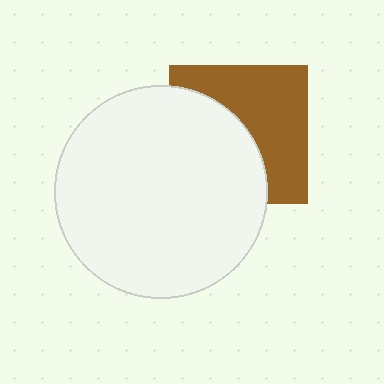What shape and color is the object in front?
The object in front is a white circle.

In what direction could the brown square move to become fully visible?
The brown square could move right. That would shift it out from behind the white circle entirely.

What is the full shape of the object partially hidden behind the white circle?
The partially hidden object is a brown square.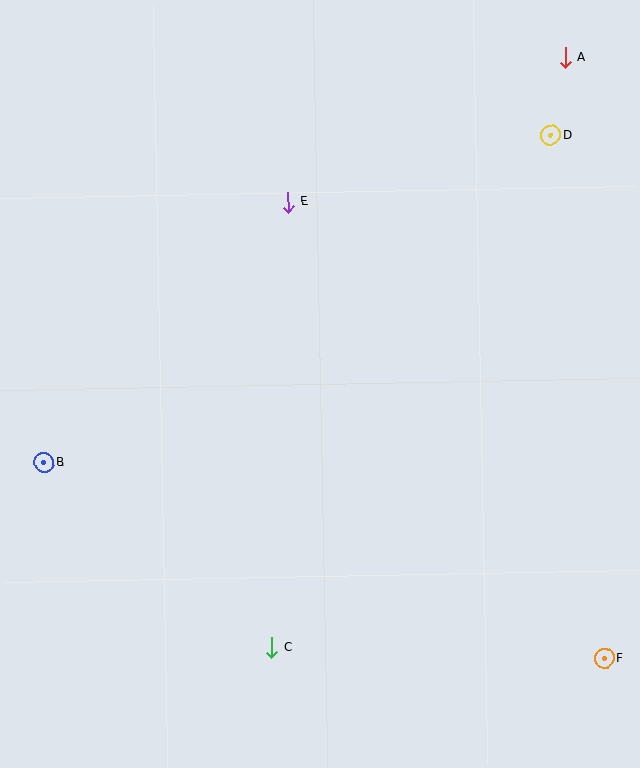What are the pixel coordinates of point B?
Point B is at (44, 463).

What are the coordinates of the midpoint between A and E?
The midpoint between A and E is at (427, 130).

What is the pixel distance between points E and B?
The distance between E and B is 357 pixels.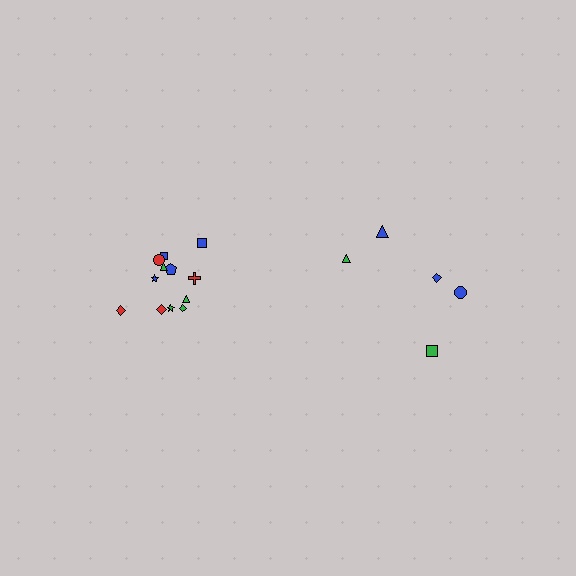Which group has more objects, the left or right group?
The left group.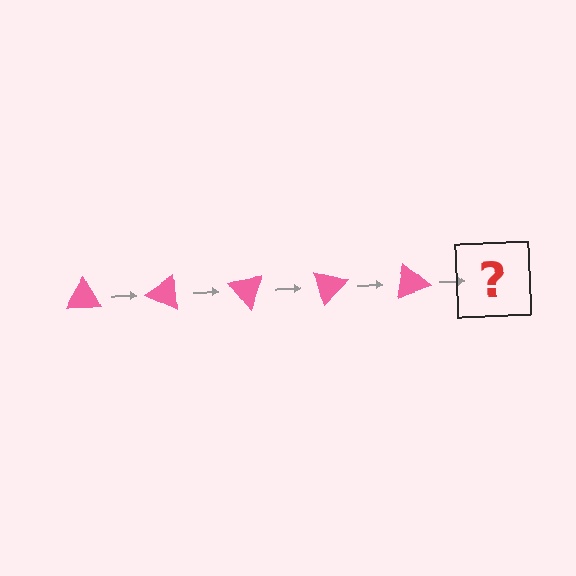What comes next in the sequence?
The next element should be a pink triangle rotated 125 degrees.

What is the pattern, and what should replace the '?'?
The pattern is that the triangle rotates 25 degrees each step. The '?' should be a pink triangle rotated 125 degrees.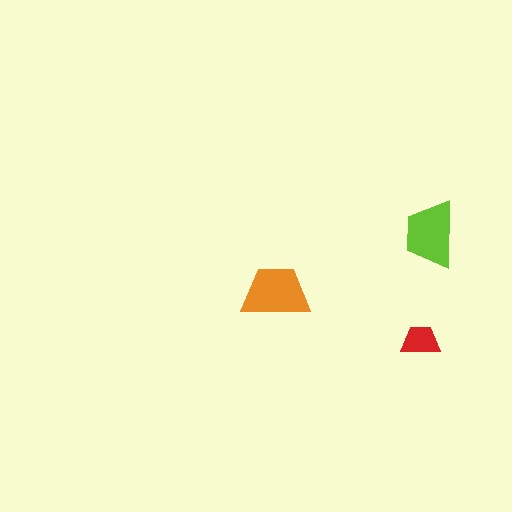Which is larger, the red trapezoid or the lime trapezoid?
The lime one.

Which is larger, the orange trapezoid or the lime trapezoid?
The orange one.